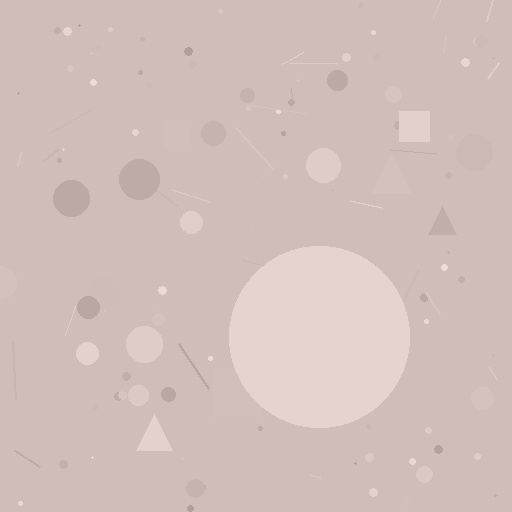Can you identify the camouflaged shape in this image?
The camouflaged shape is a circle.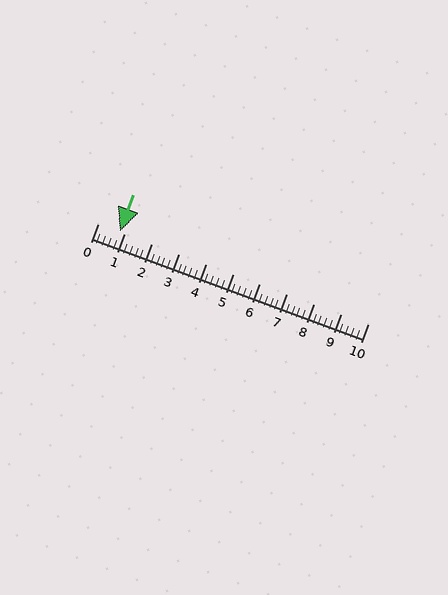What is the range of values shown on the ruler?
The ruler shows values from 0 to 10.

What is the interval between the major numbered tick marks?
The major tick marks are spaced 1 units apart.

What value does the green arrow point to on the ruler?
The green arrow points to approximately 0.8.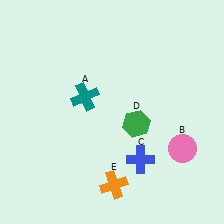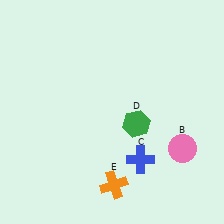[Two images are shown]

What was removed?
The teal cross (A) was removed in Image 2.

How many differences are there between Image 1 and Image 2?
There is 1 difference between the two images.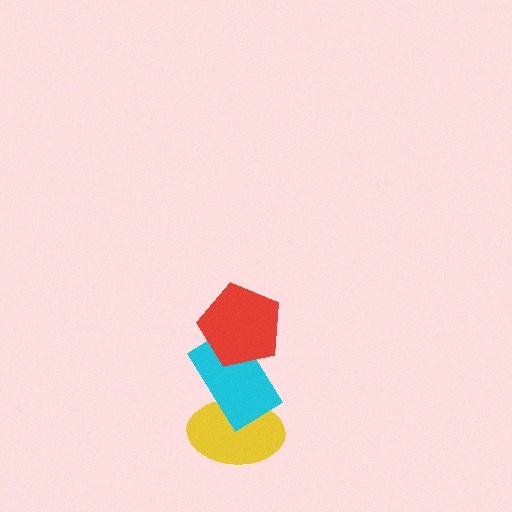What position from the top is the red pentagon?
The red pentagon is 1st from the top.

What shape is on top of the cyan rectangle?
The red pentagon is on top of the cyan rectangle.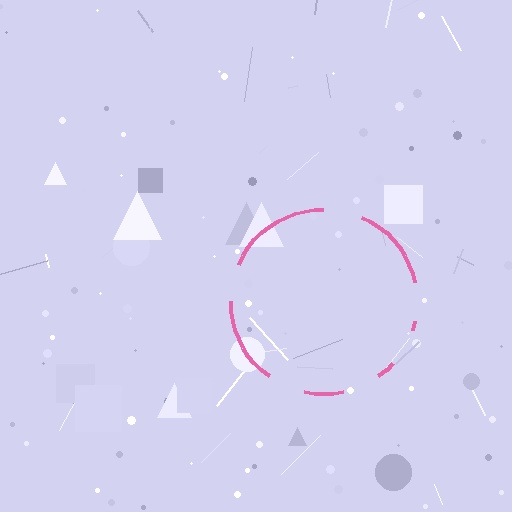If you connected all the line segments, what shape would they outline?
They would outline a circle.